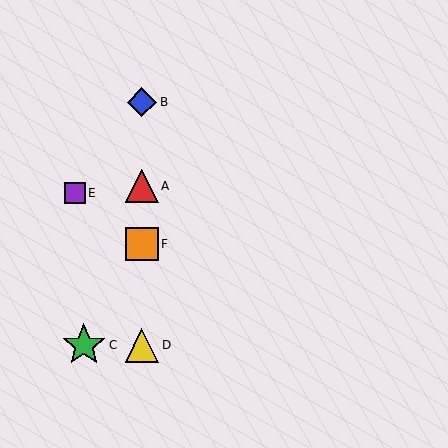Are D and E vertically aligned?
No, D is at x≈142 and E is at x≈75.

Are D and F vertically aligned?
Yes, both are at x≈142.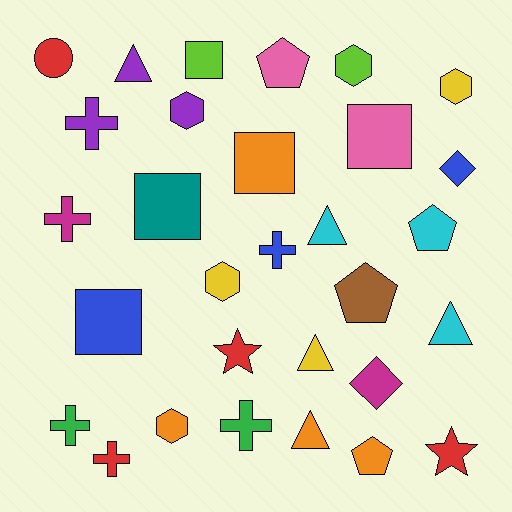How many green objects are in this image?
There are 2 green objects.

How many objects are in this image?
There are 30 objects.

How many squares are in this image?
There are 5 squares.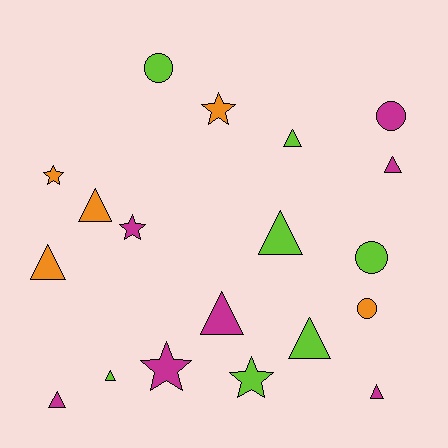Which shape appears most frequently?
Triangle, with 10 objects.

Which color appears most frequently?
Lime, with 7 objects.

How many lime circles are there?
There are 2 lime circles.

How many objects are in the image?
There are 19 objects.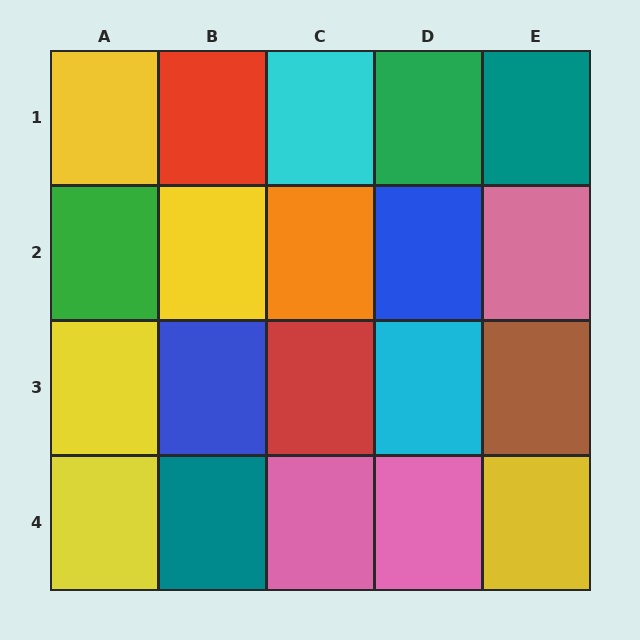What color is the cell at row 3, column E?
Brown.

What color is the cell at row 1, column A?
Yellow.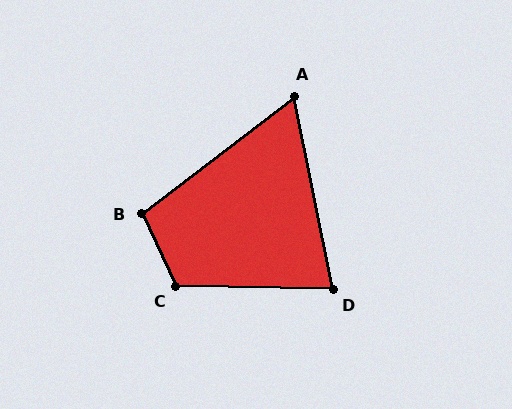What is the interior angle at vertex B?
Approximately 103 degrees (obtuse).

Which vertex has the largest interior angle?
C, at approximately 116 degrees.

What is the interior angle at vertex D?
Approximately 77 degrees (acute).